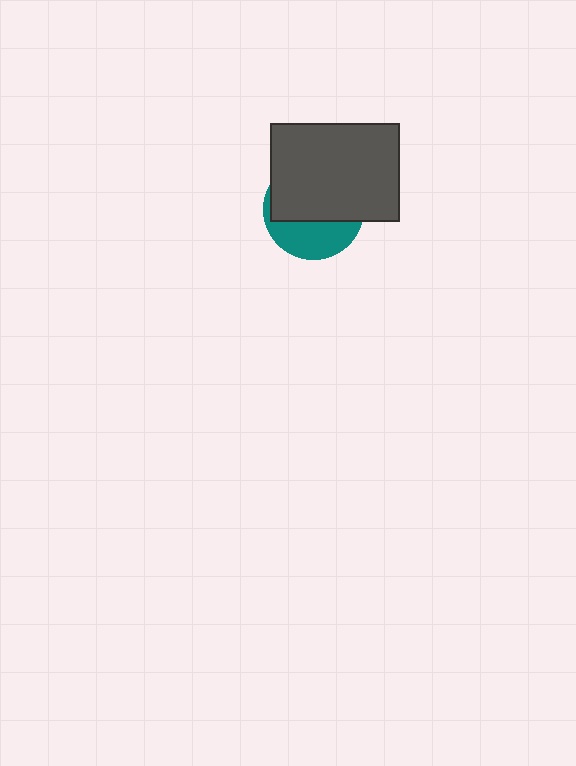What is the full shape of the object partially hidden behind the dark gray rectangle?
The partially hidden object is a teal circle.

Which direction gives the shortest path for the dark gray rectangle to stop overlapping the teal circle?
Moving up gives the shortest separation.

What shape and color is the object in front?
The object in front is a dark gray rectangle.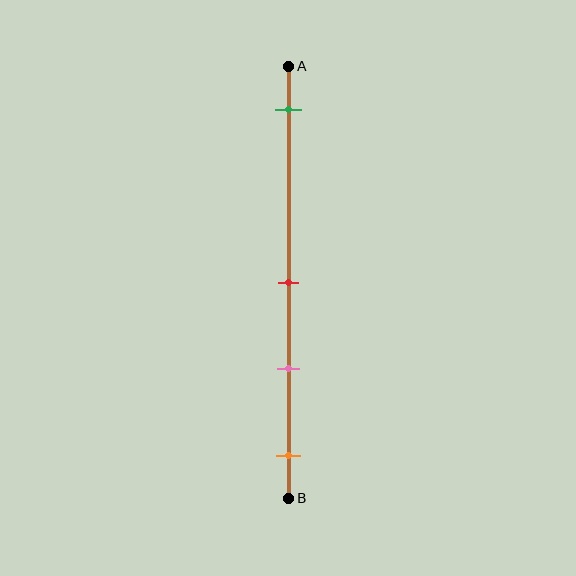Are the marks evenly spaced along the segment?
No, the marks are not evenly spaced.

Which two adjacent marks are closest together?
The red and pink marks are the closest adjacent pair.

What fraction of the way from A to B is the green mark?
The green mark is approximately 10% (0.1) of the way from A to B.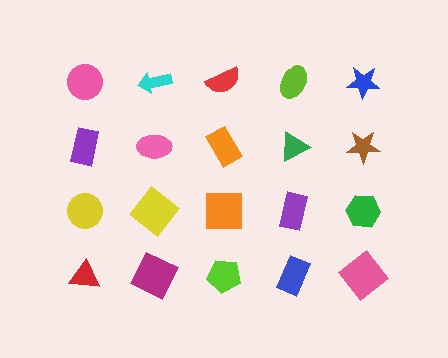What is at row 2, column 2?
A pink ellipse.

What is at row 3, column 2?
A yellow diamond.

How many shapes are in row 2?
5 shapes.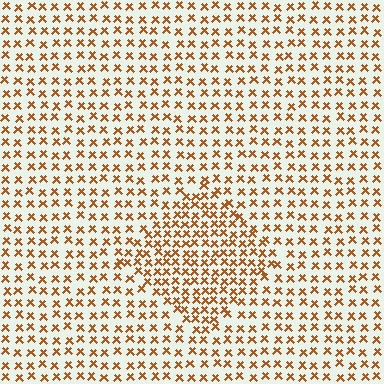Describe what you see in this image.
The image contains small brown elements arranged at two different densities. A diamond-shaped region is visible where the elements are more densely packed than the surrounding area.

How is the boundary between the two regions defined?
The boundary is defined by a change in element density (approximately 1.7x ratio). All elements are the same color, size, and shape.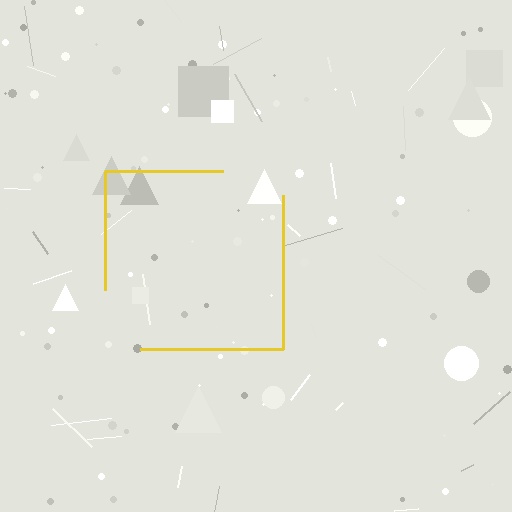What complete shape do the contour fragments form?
The contour fragments form a square.